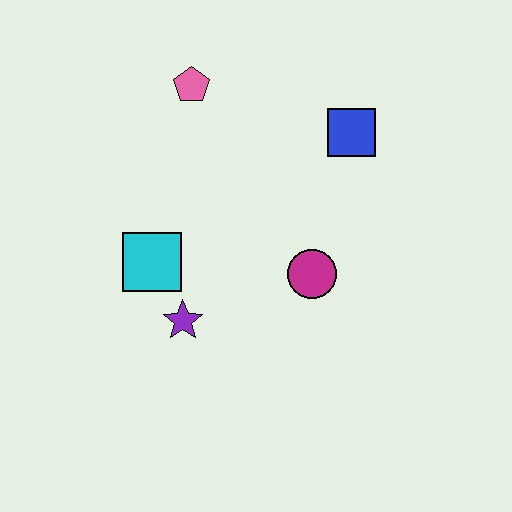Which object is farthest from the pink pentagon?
The purple star is farthest from the pink pentagon.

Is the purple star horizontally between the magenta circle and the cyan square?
Yes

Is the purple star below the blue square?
Yes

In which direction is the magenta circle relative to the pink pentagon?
The magenta circle is below the pink pentagon.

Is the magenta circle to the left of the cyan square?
No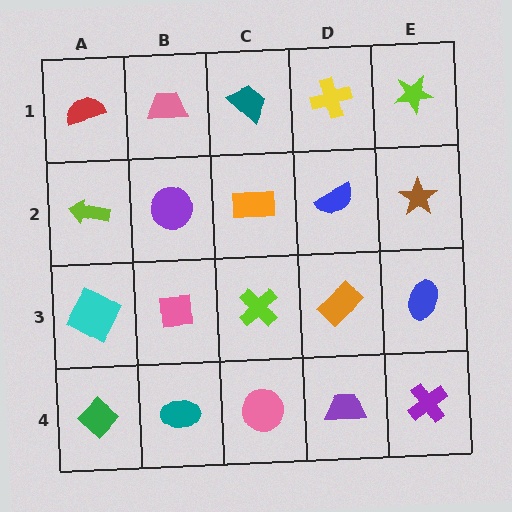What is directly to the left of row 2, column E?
A blue semicircle.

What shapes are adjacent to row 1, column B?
A purple circle (row 2, column B), a red semicircle (row 1, column A), a teal trapezoid (row 1, column C).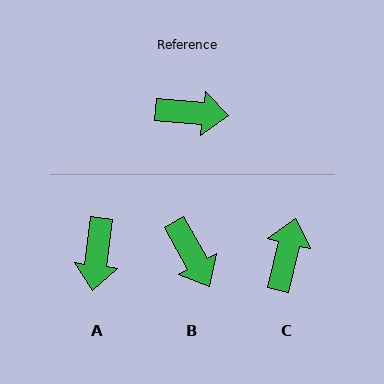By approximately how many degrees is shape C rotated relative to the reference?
Approximately 82 degrees counter-clockwise.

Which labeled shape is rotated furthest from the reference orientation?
A, about 92 degrees away.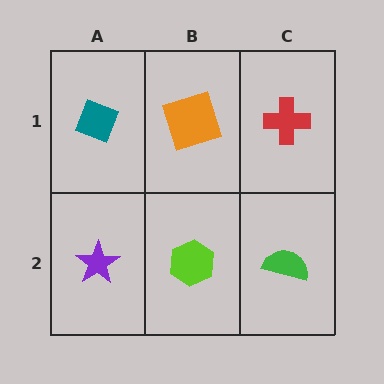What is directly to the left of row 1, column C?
An orange square.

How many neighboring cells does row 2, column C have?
2.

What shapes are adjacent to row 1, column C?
A green semicircle (row 2, column C), an orange square (row 1, column B).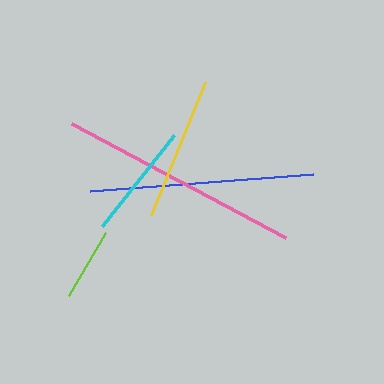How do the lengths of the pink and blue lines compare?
The pink and blue lines are approximately the same length.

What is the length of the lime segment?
The lime segment is approximately 73 pixels long.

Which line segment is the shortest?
The lime line is the shortest at approximately 73 pixels.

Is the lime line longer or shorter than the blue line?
The blue line is longer than the lime line.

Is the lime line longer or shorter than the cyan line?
The cyan line is longer than the lime line.